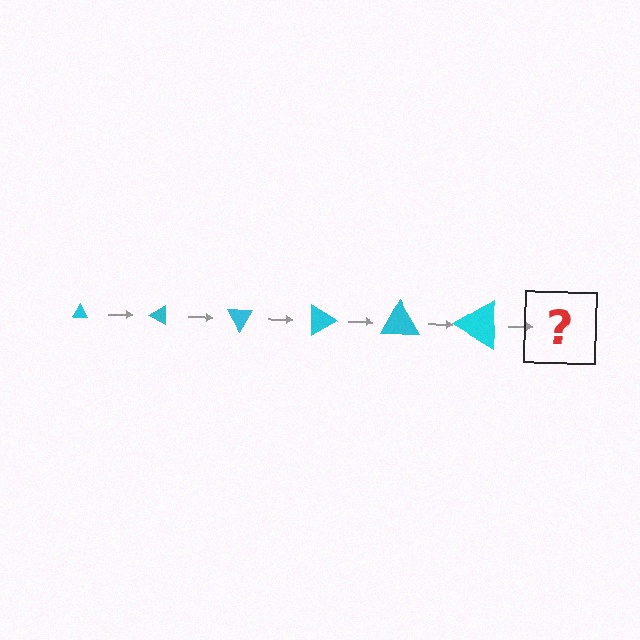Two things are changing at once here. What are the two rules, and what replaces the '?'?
The two rules are that the triangle grows larger each step and it rotates 30 degrees each step. The '?' should be a triangle, larger than the previous one and rotated 180 degrees from the start.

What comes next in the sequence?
The next element should be a triangle, larger than the previous one and rotated 180 degrees from the start.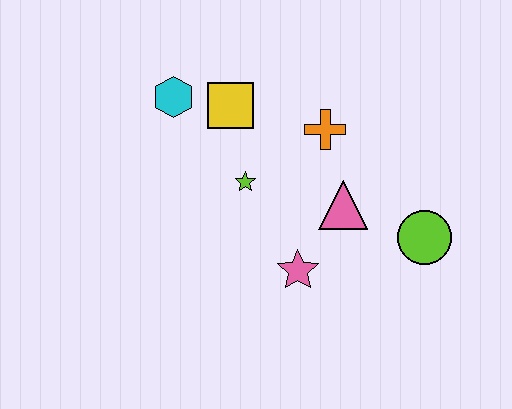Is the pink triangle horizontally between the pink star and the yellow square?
No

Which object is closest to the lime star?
The yellow square is closest to the lime star.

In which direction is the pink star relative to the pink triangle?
The pink star is below the pink triangle.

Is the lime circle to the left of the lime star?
No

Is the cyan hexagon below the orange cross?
No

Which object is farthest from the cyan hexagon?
The lime circle is farthest from the cyan hexagon.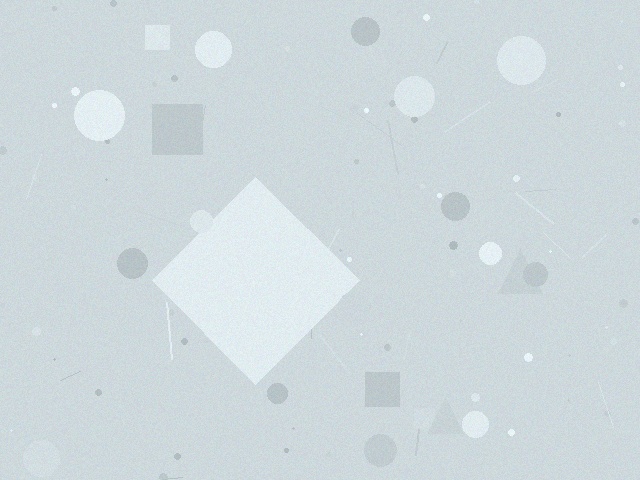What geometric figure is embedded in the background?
A diamond is embedded in the background.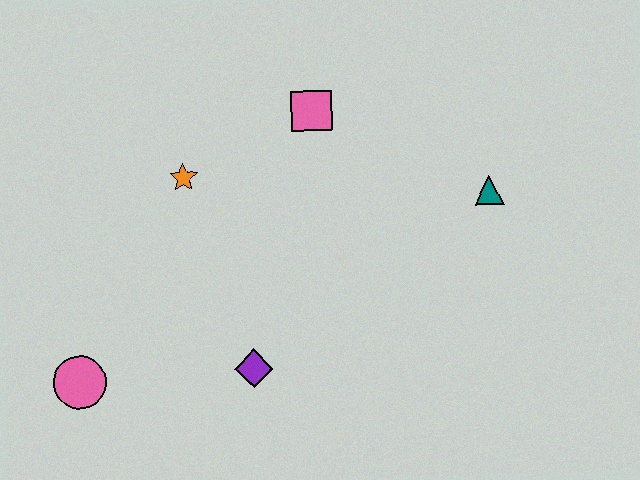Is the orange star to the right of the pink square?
No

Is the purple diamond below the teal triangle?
Yes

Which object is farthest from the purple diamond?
The teal triangle is farthest from the purple diamond.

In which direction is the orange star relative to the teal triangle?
The orange star is to the left of the teal triangle.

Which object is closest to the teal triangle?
The pink square is closest to the teal triangle.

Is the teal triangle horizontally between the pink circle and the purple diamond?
No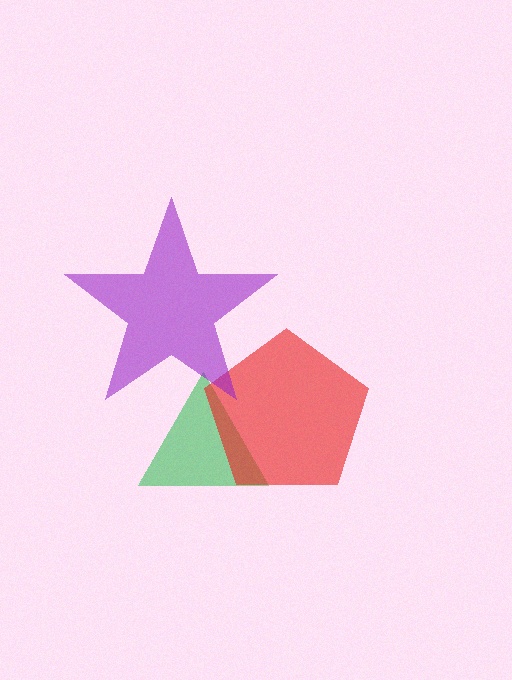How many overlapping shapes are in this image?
There are 3 overlapping shapes in the image.